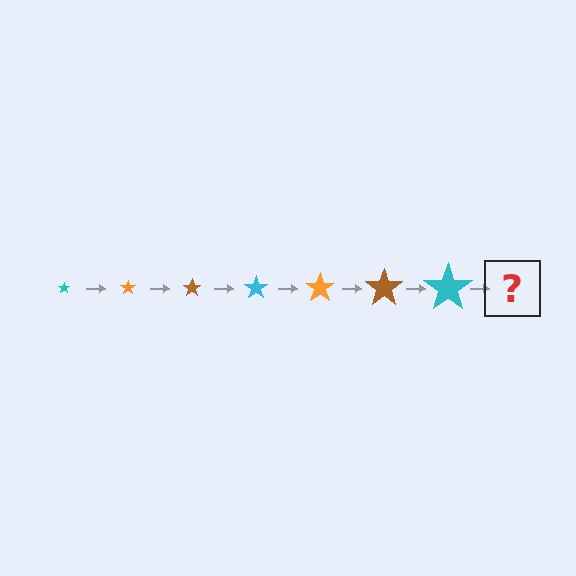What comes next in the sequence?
The next element should be an orange star, larger than the previous one.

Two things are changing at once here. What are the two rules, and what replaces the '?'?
The two rules are that the star grows larger each step and the color cycles through cyan, orange, and brown. The '?' should be an orange star, larger than the previous one.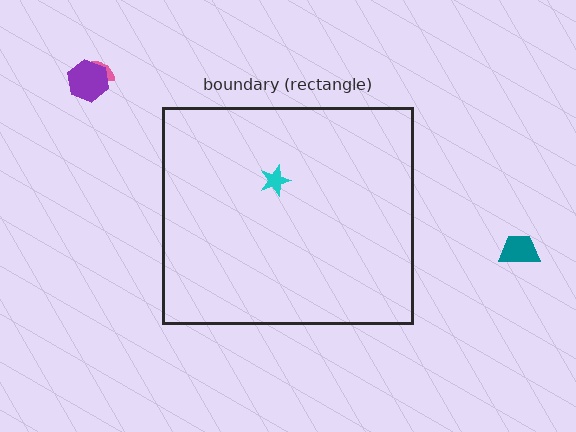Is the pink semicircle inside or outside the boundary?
Outside.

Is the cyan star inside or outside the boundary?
Inside.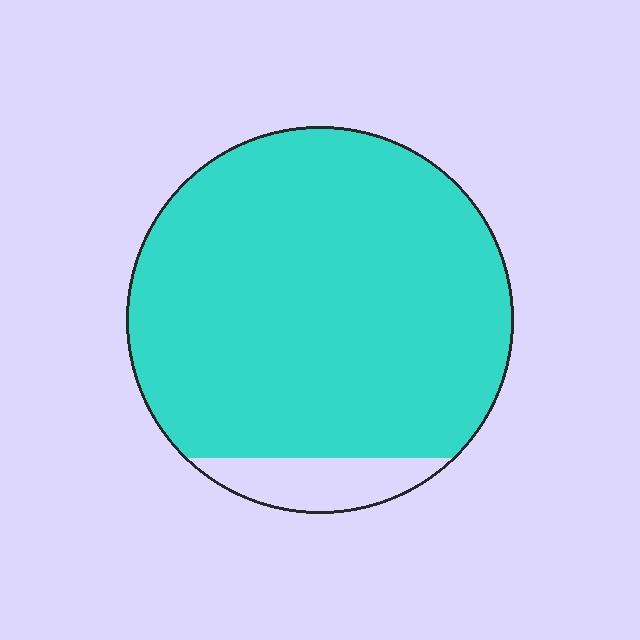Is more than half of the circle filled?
Yes.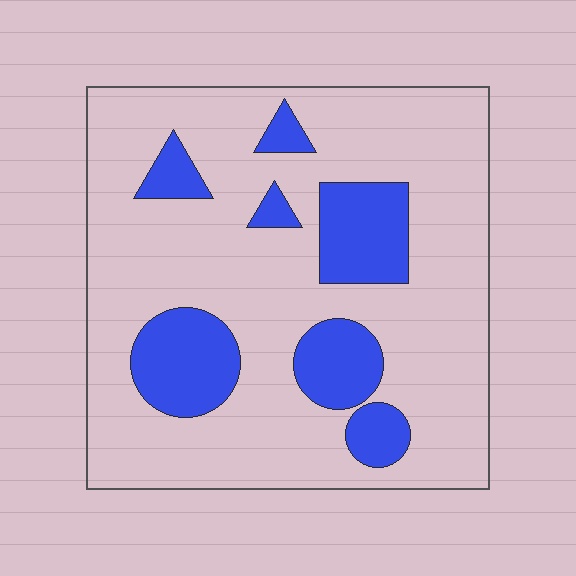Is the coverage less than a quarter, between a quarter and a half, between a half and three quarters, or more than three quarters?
Less than a quarter.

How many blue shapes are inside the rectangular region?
7.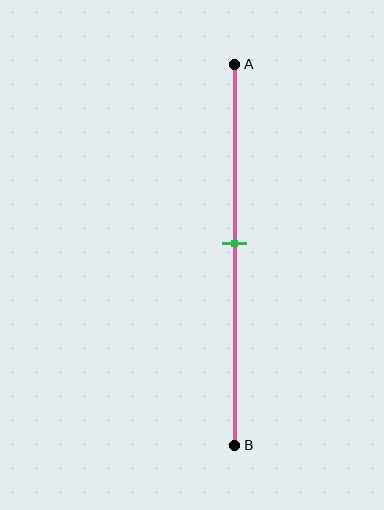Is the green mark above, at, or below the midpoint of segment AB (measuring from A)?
The green mark is approximately at the midpoint of segment AB.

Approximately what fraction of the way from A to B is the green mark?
The green mark is approximately 45% of the way from A to B.